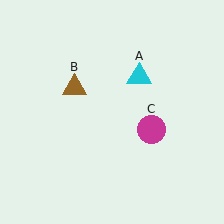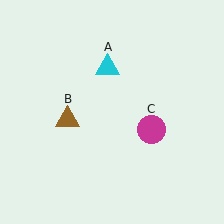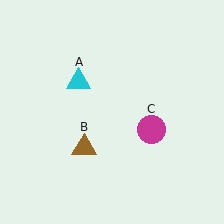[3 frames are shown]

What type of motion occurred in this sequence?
The cyan triangle (object A), brown triangle (object B) rotated counterclockwise around the center of the scene.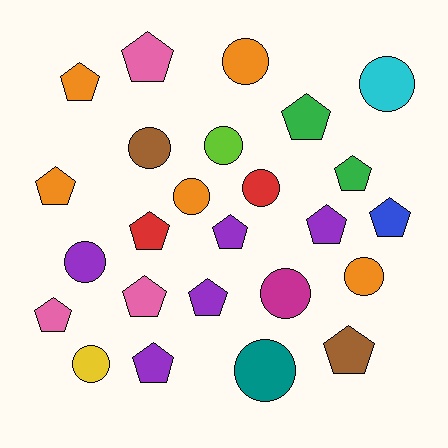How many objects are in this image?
There are 25 objects.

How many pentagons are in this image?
There are 14 pentagons.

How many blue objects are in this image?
There is 1 blue object.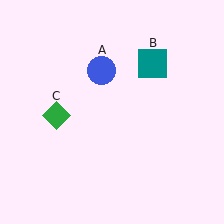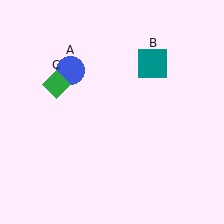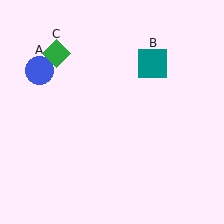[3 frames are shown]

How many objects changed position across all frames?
2 objects changed position: blue circle (object A), green diamond (object C).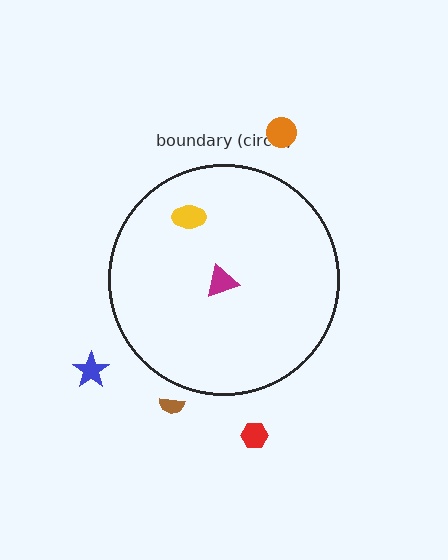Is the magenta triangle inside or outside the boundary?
Inside.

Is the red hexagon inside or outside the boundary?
Outside.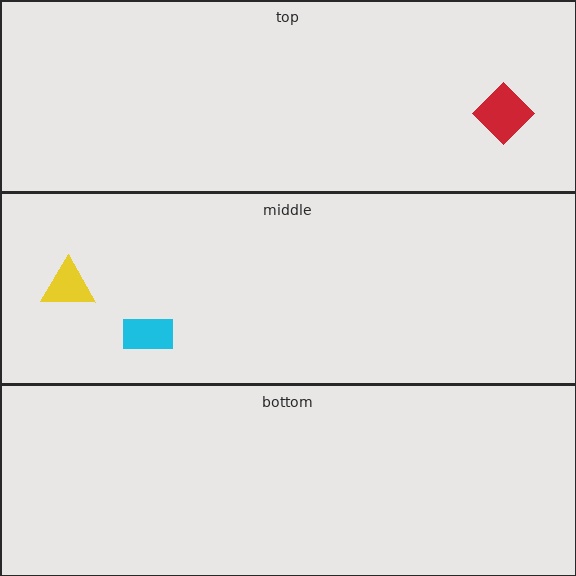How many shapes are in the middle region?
2.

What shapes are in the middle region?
The yellow triangle, the cyan rectangle.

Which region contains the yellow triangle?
The middle region.